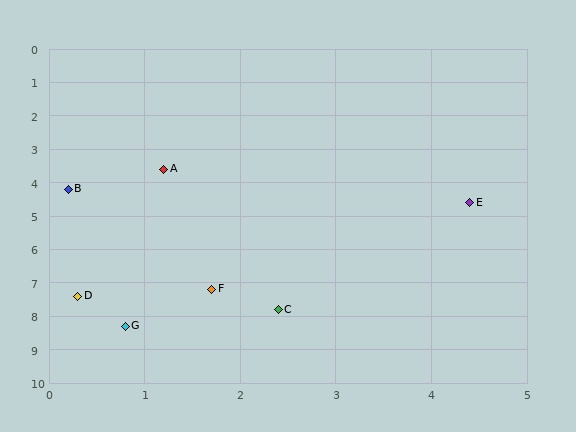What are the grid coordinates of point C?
Point C is at approximately (2.4, 7.8).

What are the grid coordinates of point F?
Point F is at approximately (1.7, 7.2).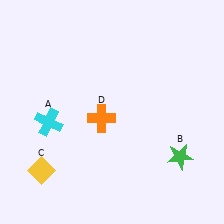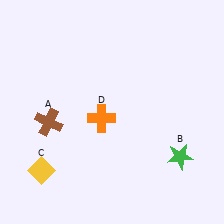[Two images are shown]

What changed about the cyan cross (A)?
In Image 1, A is cyan. In Image 2, it changed to brown.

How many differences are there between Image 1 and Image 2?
There is 1 difference between the two images.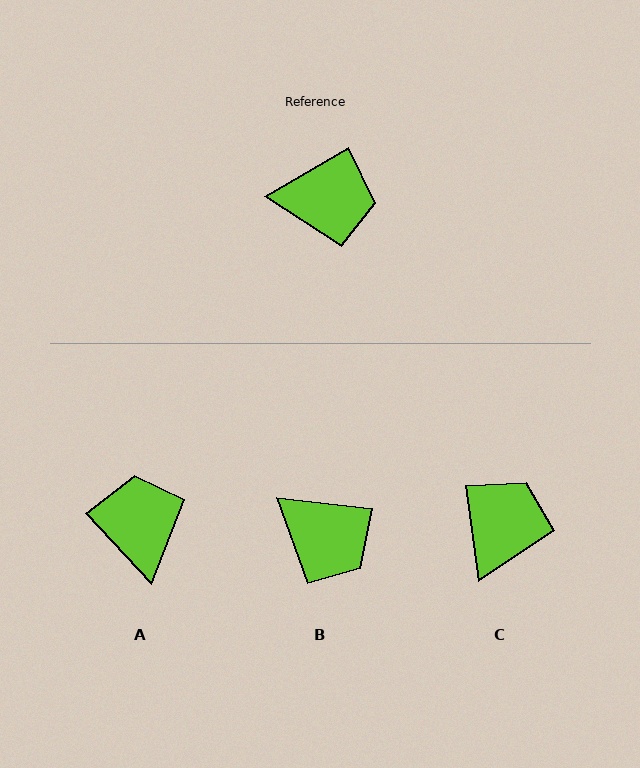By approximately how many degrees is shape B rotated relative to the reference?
Approximately 36 degrees clockwise.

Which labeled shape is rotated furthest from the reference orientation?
A, about 103 degrees away.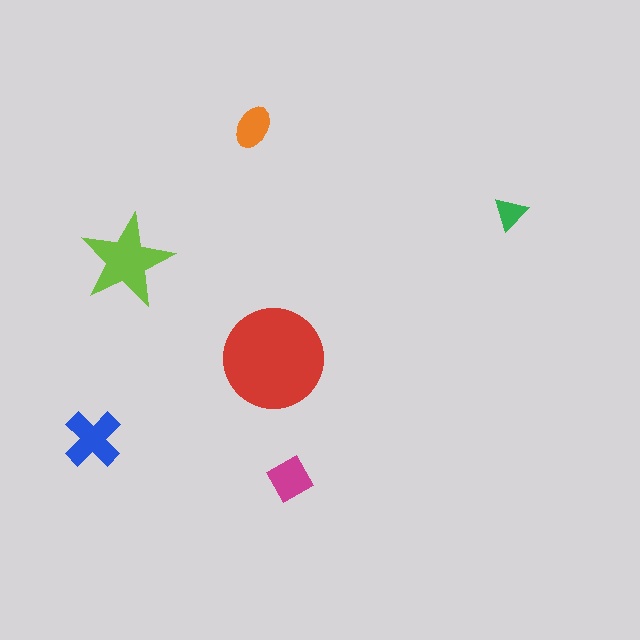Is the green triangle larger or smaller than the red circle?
Smaller.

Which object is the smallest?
The green triangle.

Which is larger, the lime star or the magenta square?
The lime star.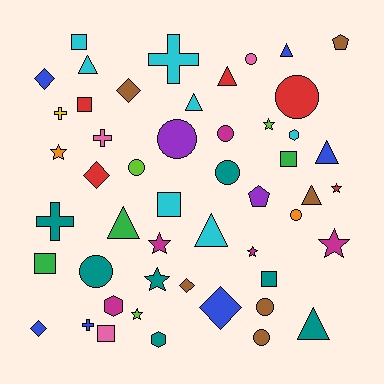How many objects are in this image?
There are 50 objects.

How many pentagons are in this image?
There are 2 pentagons.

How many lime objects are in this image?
There are 3 lime objects.